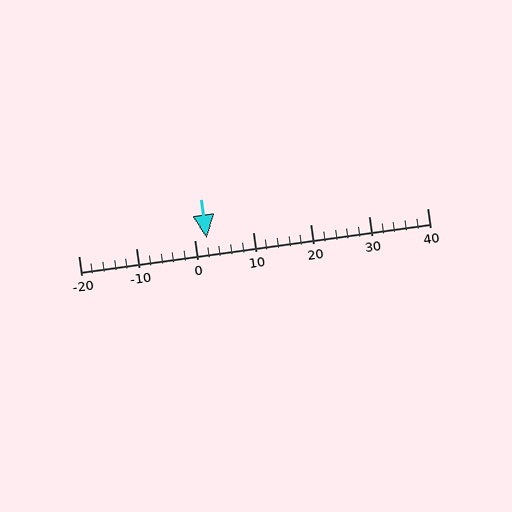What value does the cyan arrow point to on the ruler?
The cyan arrow points to approximately 2.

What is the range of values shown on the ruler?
The ruler shows values from -20 to 40.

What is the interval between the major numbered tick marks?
The major tick marks are spaced 10 units apart.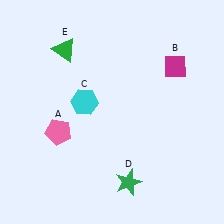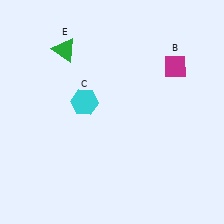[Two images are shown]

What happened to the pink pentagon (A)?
The pink pentagon (A) was removed in Image 2. It was in the bottom-left area of Image 1.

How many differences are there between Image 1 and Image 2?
There are 2 differences between the two images.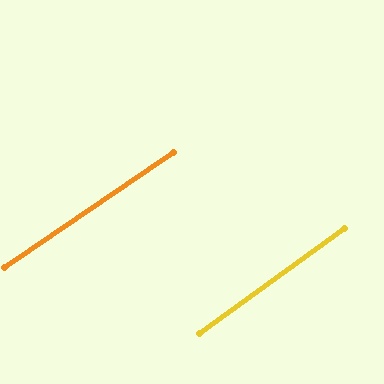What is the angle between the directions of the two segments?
Approximately 2 degrees.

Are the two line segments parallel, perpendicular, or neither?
Parallel — their directions differ by only 1.6°.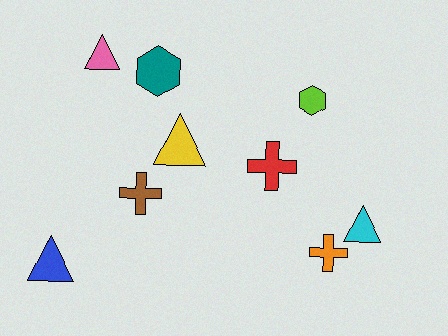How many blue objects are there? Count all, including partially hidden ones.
There is 1 blue object.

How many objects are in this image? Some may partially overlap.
There are 9 objects.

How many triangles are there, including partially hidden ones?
There are 4 triangles.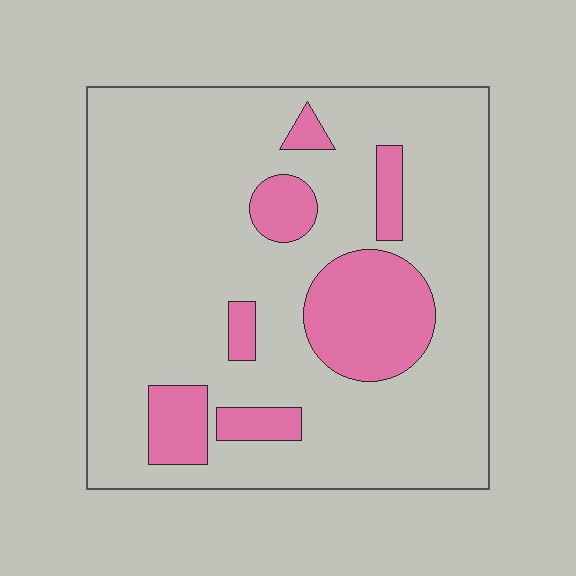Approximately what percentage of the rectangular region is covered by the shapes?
Approximately 20%.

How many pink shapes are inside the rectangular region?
7.